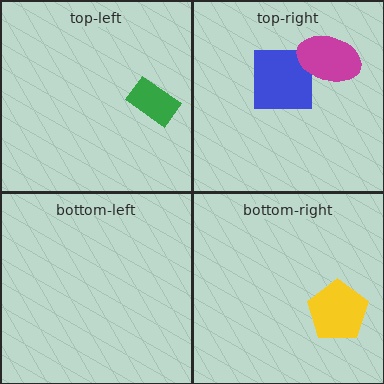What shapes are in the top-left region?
The green rectangle.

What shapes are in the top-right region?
The blue square, the magenta ellipse.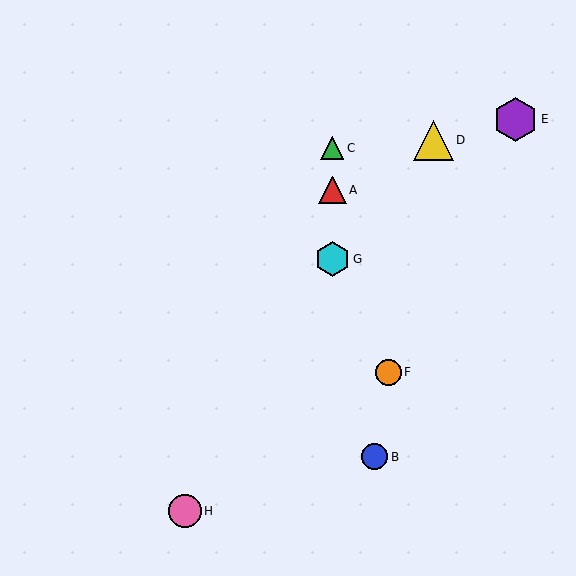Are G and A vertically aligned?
Yes, both are at x≈332.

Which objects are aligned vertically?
Objects A, C, G are aligned vertically.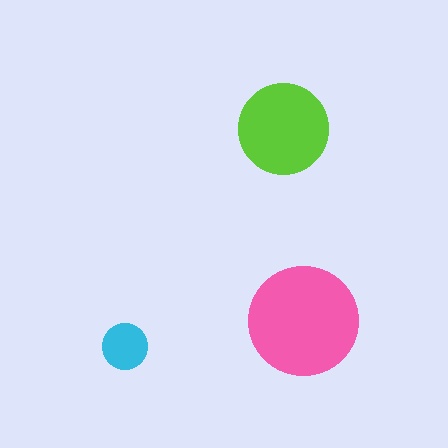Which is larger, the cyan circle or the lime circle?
The lime one.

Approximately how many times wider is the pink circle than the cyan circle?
About 2.5 times wider.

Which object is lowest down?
The cyan circle is bottommost.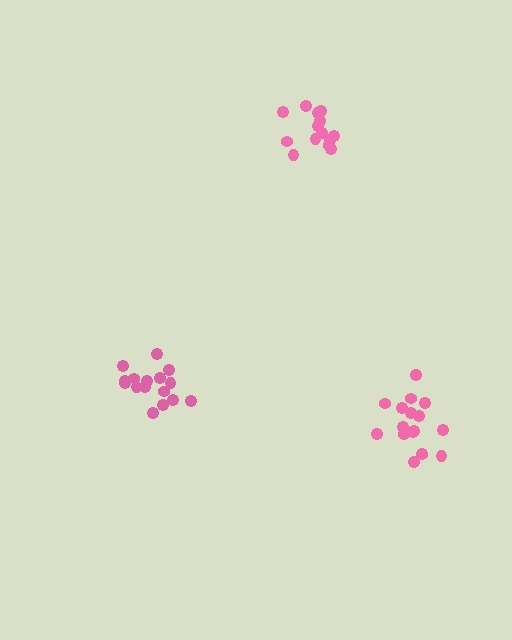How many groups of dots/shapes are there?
There are 3 groups.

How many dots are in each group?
Group 1: 16 dots, Group 2: 17 dots, Group 3: 14 dots (47 total).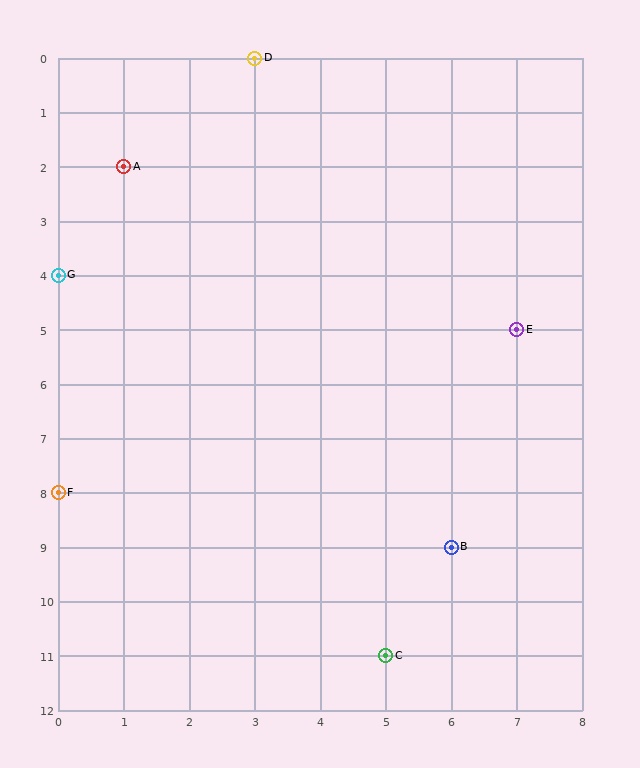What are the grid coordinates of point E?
Point E is at grid coordinates (7, 5).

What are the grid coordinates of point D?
Point D is at grid coordinates (3, 0).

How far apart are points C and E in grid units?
Points C and E are 2 columns and 6 rows apart (about 6.3 grid units diagonally).